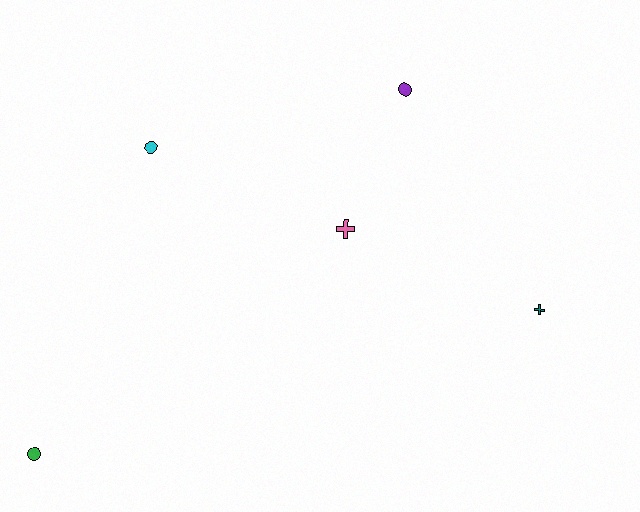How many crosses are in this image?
There are 2 crosses.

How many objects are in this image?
There are 5 objects.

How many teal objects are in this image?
There is 1 teal object.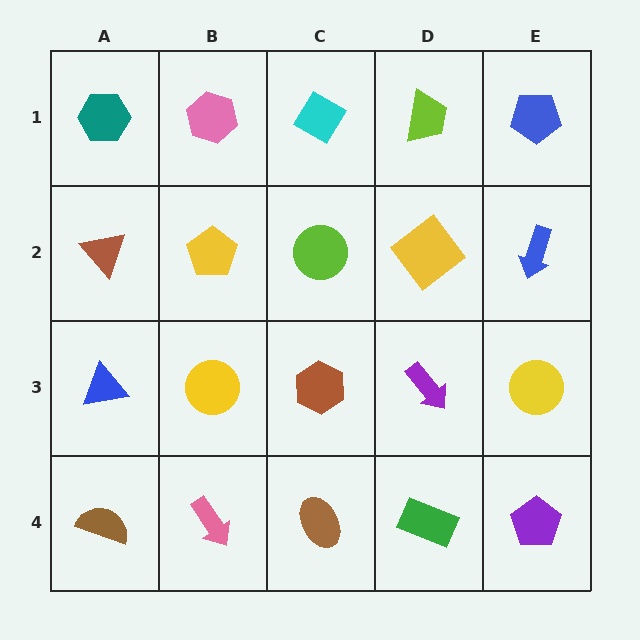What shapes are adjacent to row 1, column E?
A blue arrow (row 2, column E), a lime trapezoid (row 1, column D).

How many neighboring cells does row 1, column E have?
2.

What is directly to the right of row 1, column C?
A lime trapezoid.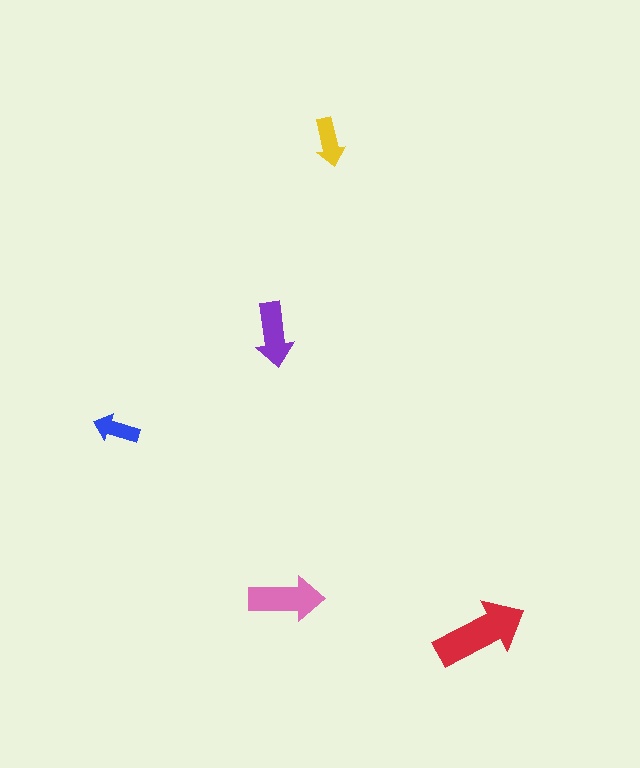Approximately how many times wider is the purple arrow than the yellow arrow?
About 1.5 times wider.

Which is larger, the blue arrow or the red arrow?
The red one.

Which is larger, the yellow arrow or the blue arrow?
The yellow one.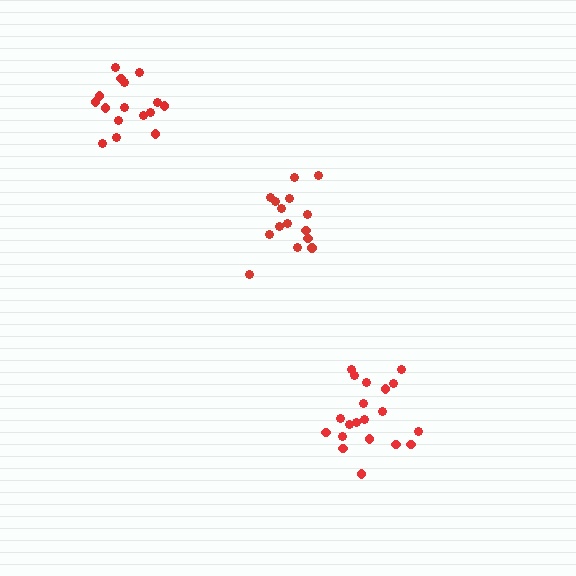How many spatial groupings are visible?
There are 3 spatial groupings.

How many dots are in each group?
Group 1: 15 dots, Group 2: 20 dots, Group 3: 16 dots (51 total).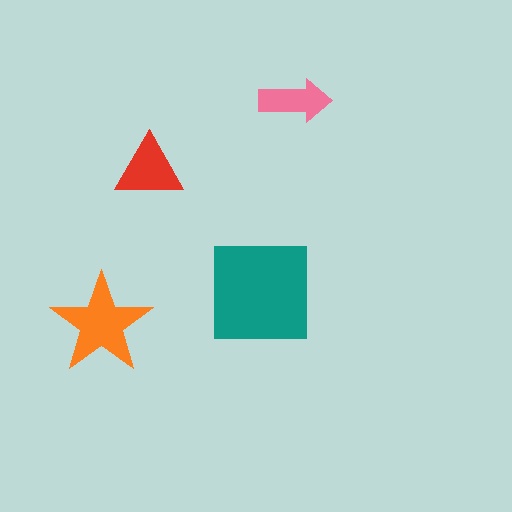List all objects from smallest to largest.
The pink arrow, the red triangle, the orange star, the teal square.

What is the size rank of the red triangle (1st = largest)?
3rd.